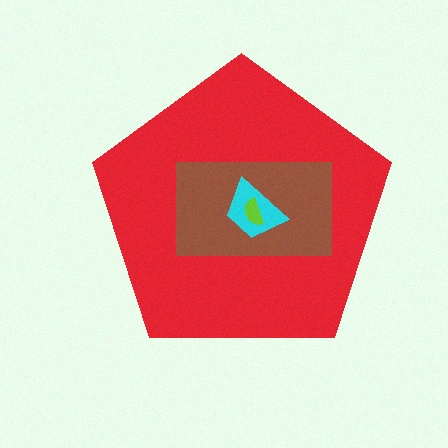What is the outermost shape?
The red pentagon.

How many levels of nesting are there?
4.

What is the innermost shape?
The lime semicircle.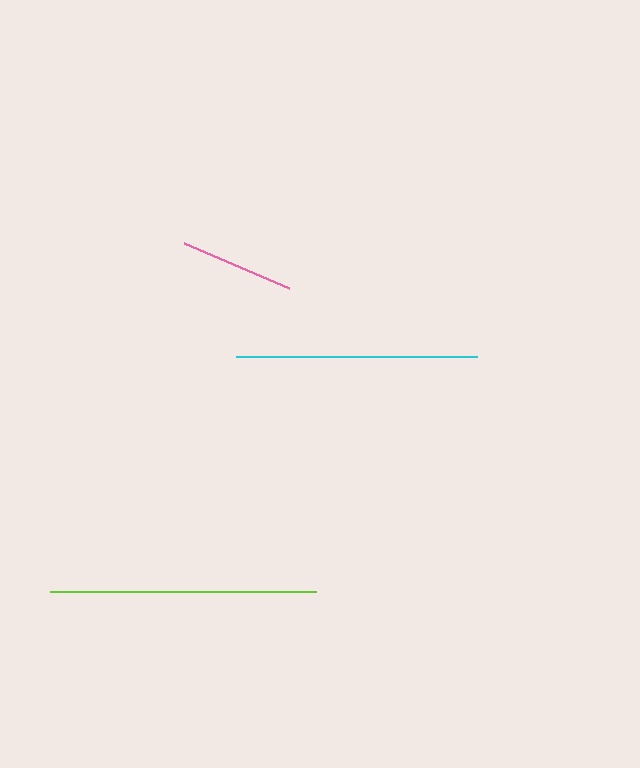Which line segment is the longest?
The lime line is the longest at approximately 265 pixels.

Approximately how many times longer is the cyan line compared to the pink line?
The cyan line is approximately 2.1 times the length of the pink line.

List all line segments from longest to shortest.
From longest to shortest: lime, cyan, pink.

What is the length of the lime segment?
The lime segment is approximately 265 pixels long.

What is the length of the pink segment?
The pink segment is approximately 114 pixels long.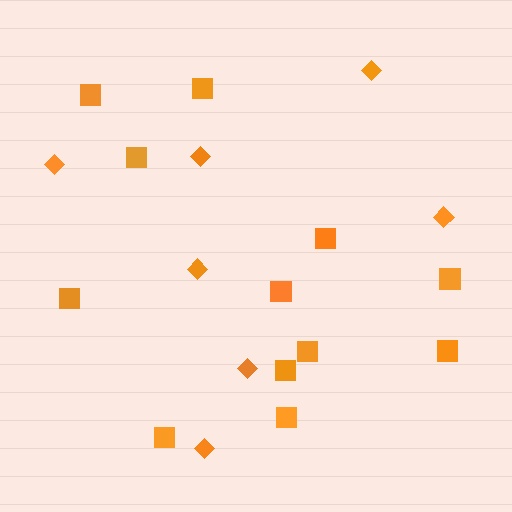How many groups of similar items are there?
There are 2 groups: one group of squares (12) and one group of diamonds (7).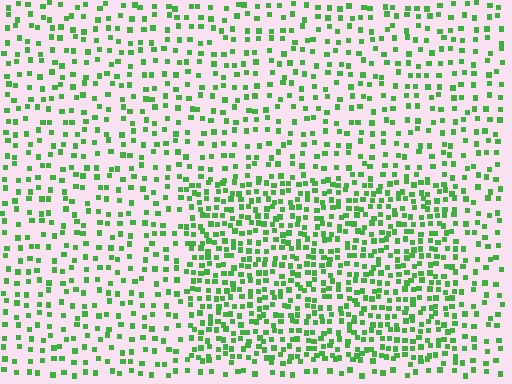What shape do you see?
I see a rectangle.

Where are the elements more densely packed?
The elements are more densely packed inside the rectangle boundary.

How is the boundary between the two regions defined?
The boundary is defined by a change in element density (approximately 2.0x ratio). All elements are the same color, size, and shape.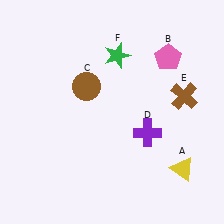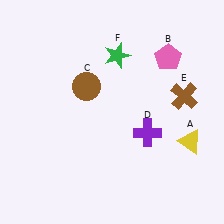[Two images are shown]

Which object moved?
The yellow triangle (A) moved up.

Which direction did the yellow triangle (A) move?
The yellow triangle (A) moved up.